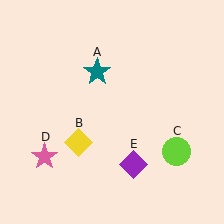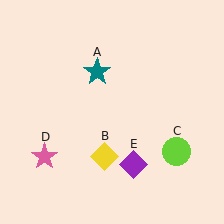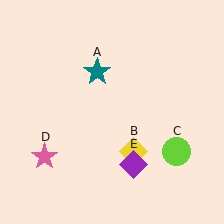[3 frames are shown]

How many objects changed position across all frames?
1 object changed position: yellow diamond (object B).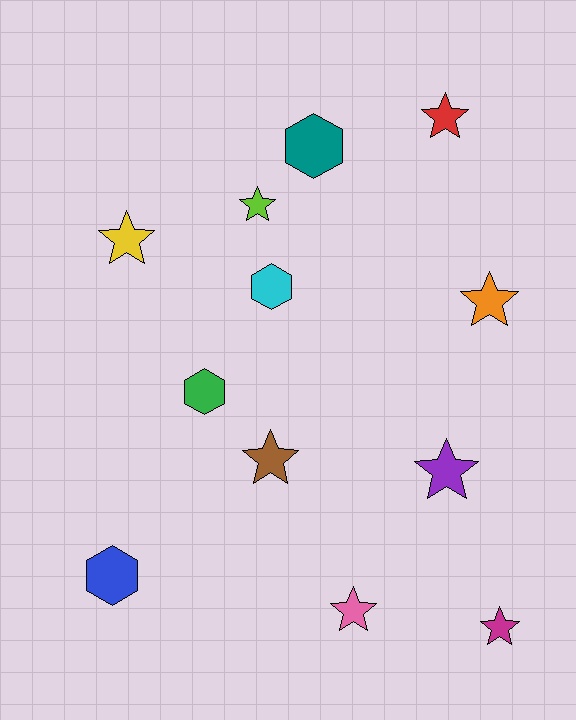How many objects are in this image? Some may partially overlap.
There are 12 objects.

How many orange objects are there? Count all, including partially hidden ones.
There is 1 orange object.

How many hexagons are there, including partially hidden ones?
There are 4 hexagons.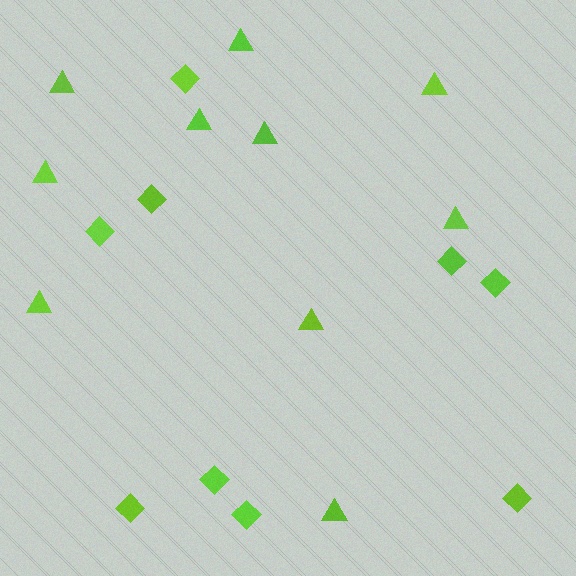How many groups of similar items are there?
There are 2 groups: one group of triangles (10) and one group of diamonds (9).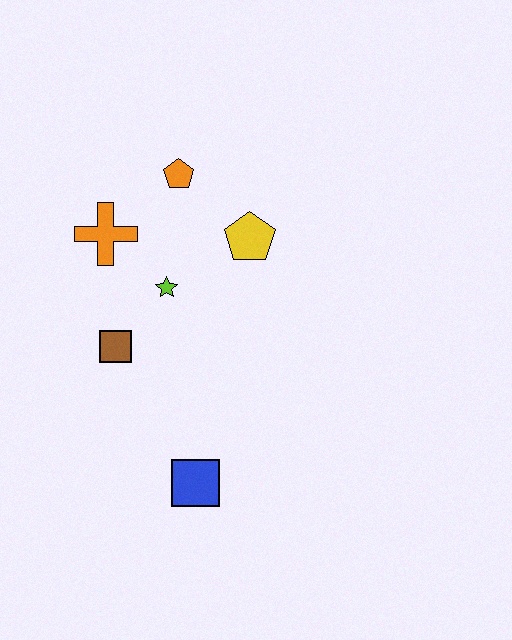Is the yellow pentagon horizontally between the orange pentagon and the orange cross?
No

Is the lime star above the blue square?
Yes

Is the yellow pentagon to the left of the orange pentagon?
No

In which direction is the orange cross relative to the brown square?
The orange cross is above the brown square.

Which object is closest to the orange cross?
The lime star is closest to the orange cross.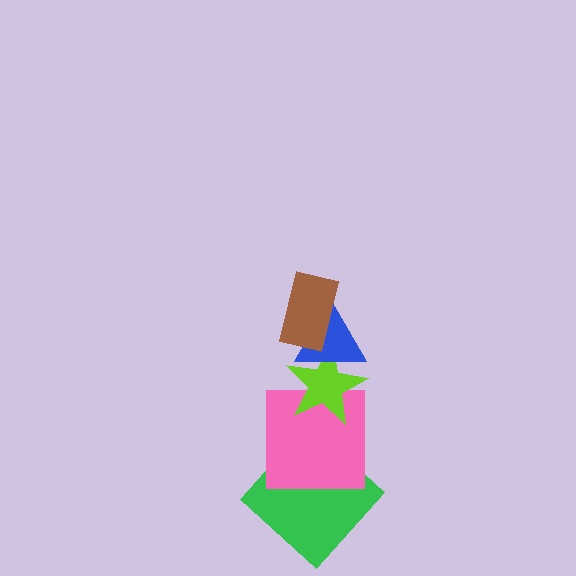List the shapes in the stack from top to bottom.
From top to bottom: the brown rectangle, the blue triangle, the lime star, the pink square, the green diamond.